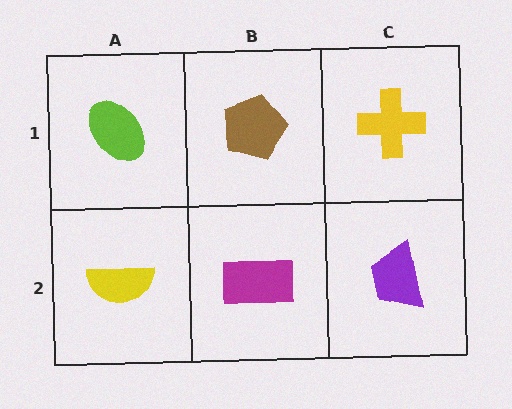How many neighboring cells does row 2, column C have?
2.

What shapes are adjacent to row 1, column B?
A magenta rectangle (row 2, column B), a lime ellipse (row 1, column A), a yellow cross (row 1, column C).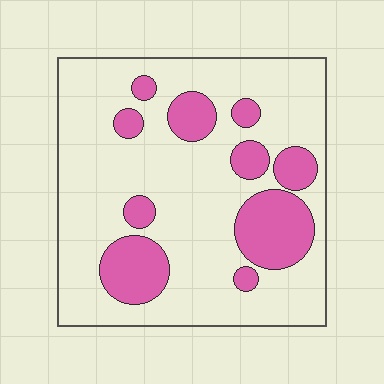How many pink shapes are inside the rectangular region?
10.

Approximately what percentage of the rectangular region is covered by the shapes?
Approximately 25%.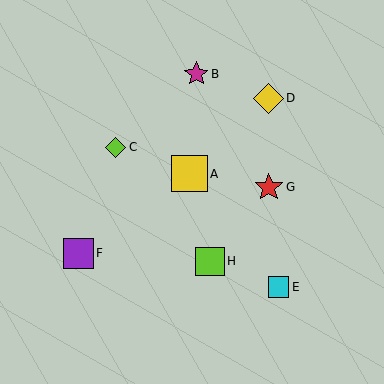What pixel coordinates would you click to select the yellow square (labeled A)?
Click at (189, 174) to select the yellow square A.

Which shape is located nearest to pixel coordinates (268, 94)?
The yellow diamond (labeled D) at (268, 98) is nearest to that location.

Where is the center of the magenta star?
The center of the magenta star is at (196, 74).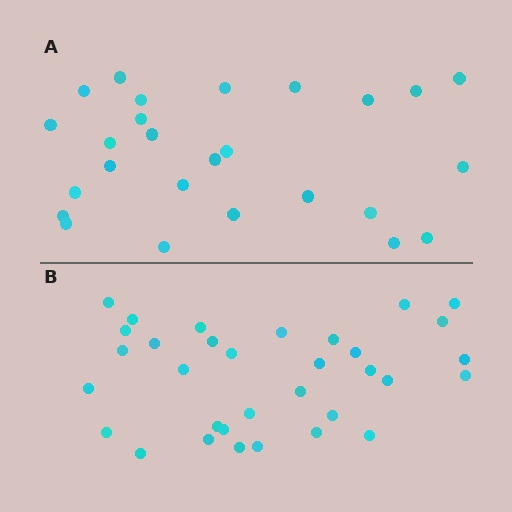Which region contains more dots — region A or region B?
Region B (the bottom region) has more dots.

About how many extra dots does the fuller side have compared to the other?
Region B has roughly 8 or so more dots than region A.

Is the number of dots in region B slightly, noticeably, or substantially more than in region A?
Region B has noticeably more, but not dramatically so. The ratio is roughly 1.3 to 1.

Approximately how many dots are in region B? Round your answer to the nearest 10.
About 30 dots. (The exact count is 33, which rounds to 30.)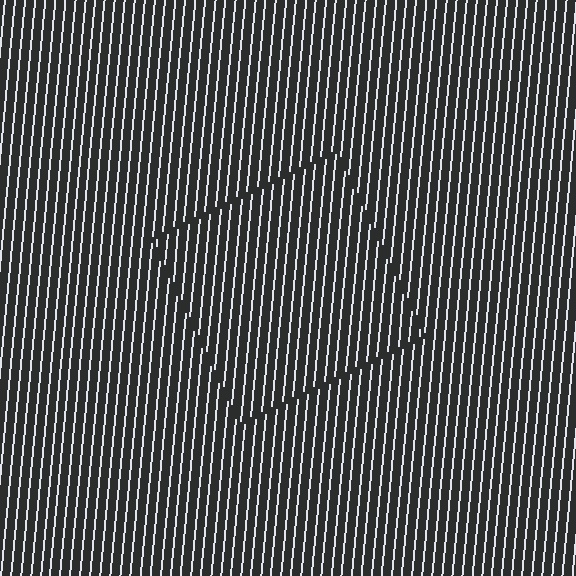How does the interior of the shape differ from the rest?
The interior of the shape contains the same grating, shifted by half a period — the contour is defined by the phase discontinuity where line-ends from the inner and outer gratings abut.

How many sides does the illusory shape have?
4 sides — the line-ends trace a square.